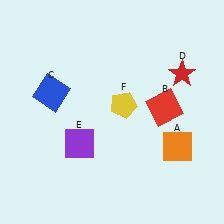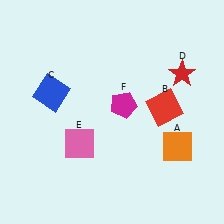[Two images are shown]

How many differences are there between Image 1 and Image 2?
There are 2 differences between the two images.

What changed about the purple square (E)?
In Image 1, E is purple. In Image 2, it changed to pink.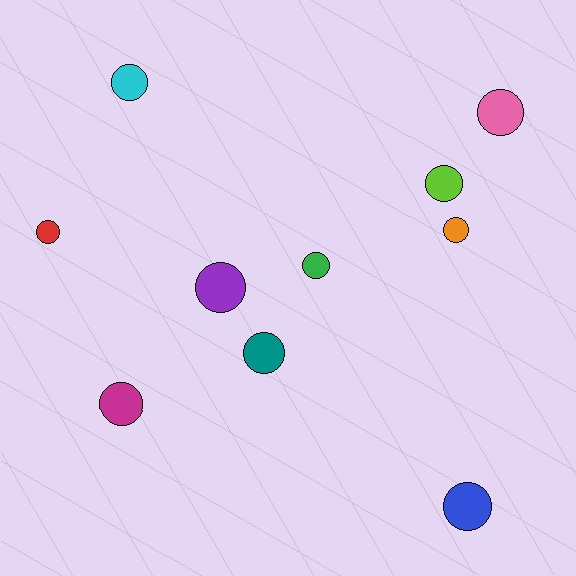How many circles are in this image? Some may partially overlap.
There are 10 circles.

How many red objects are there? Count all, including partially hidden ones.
There is 1 red object.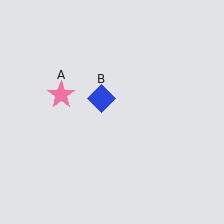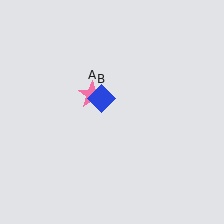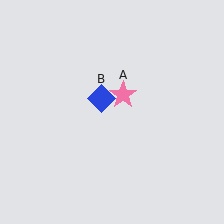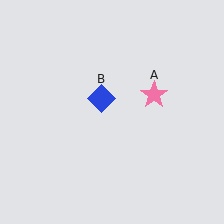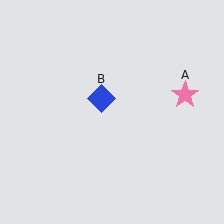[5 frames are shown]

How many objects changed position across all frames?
1 object changed position: pink star (object A).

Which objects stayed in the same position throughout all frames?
Blue diamond (object B) remained stationary.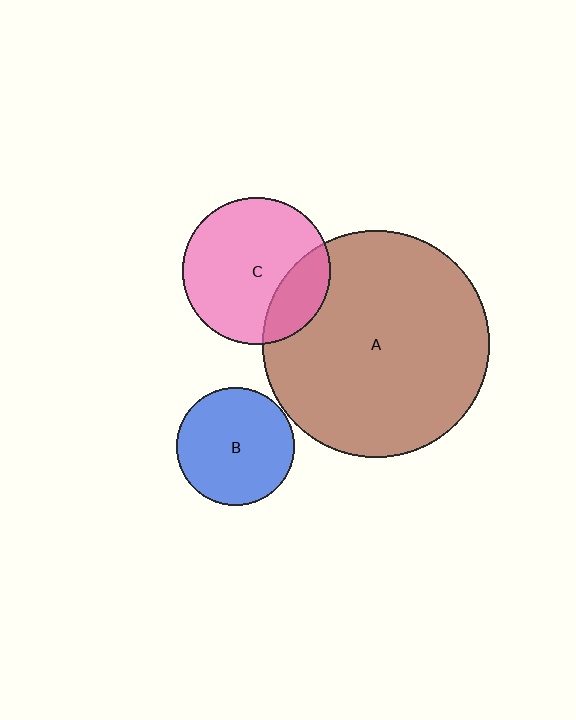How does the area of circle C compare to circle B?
Approximately 1.6 times.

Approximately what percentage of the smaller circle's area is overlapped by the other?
Approximately 25%.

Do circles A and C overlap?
Yes.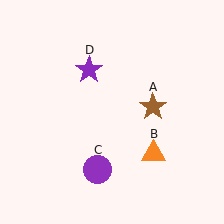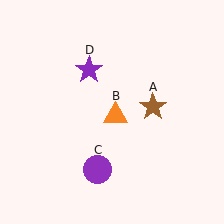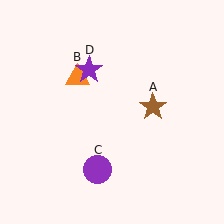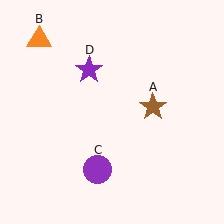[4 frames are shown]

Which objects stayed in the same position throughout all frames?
Brown star (object A) and purple circle (object C) and purple star (object D) remained stationary.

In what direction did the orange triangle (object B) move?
The orange triangle (object B) moved up and to the left.